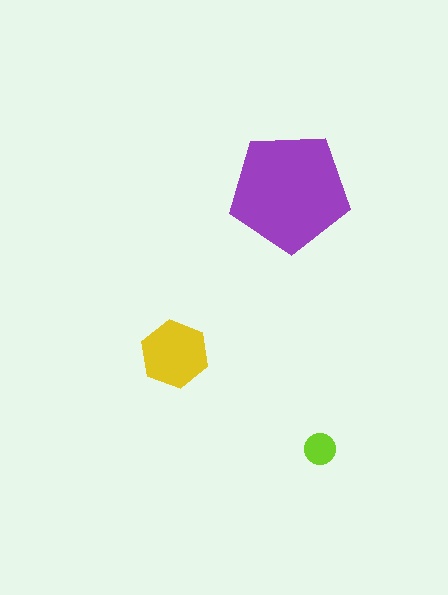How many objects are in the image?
There are 3 objects in the image.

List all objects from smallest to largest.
The lime circle, the yellow hexagon, the purple pentagon.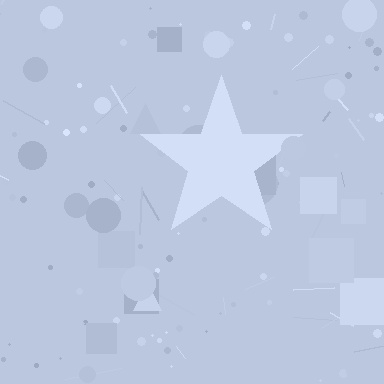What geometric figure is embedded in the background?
A star is embedded in the background.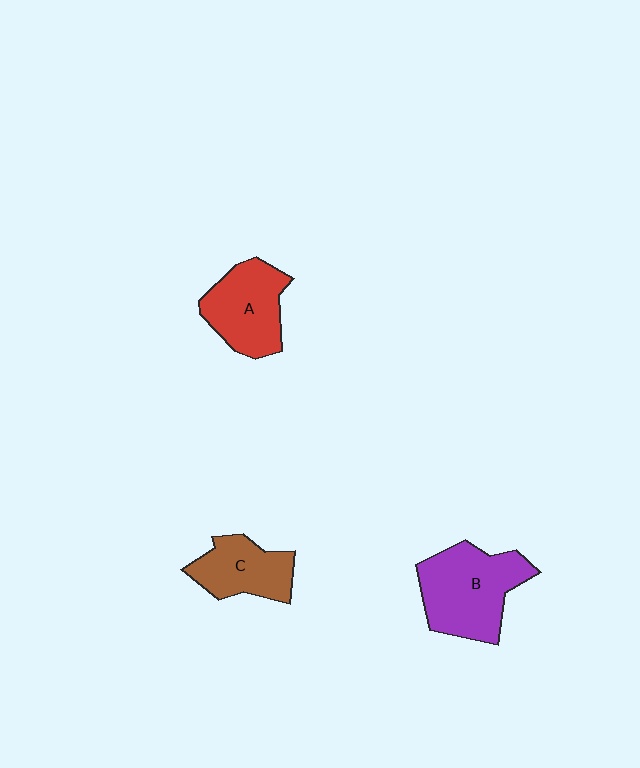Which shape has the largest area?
Shape B (purple).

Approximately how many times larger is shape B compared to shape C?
Approximately 1.5 times.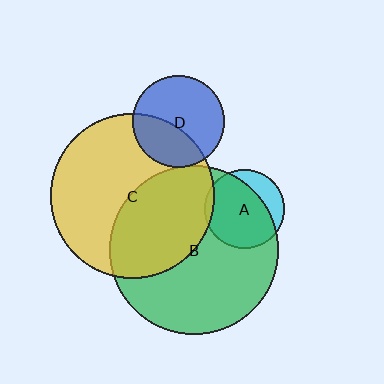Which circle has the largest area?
Circle B (green).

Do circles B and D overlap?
Yes.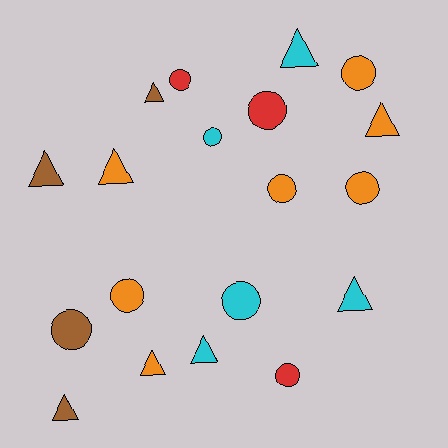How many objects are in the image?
There are 19 objects.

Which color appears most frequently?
Orange, with 7 objects.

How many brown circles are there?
There is 1 brown circle.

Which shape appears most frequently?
Circle, with 10 objects.